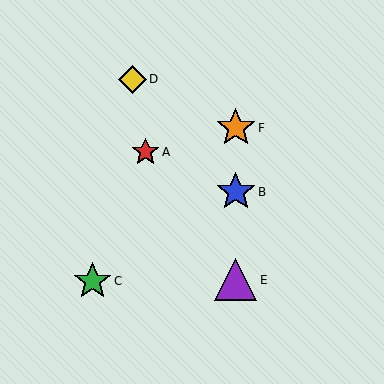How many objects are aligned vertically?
3 objects (B, E, F) are aligned vertically.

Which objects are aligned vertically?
Objects B, E, F are aligned vertically.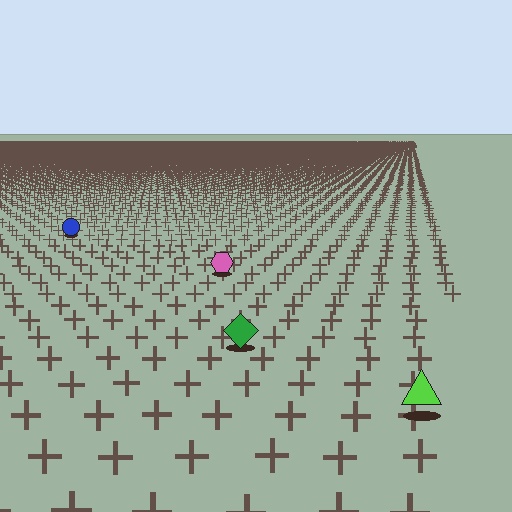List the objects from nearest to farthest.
From nearest to farthest: the lime triangle, the green diamond, the pink hexagon, the blue circle.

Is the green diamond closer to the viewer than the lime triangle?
No. The lime triangle is closer — you can tell from the texture gradient: the ground texture is coarser near it.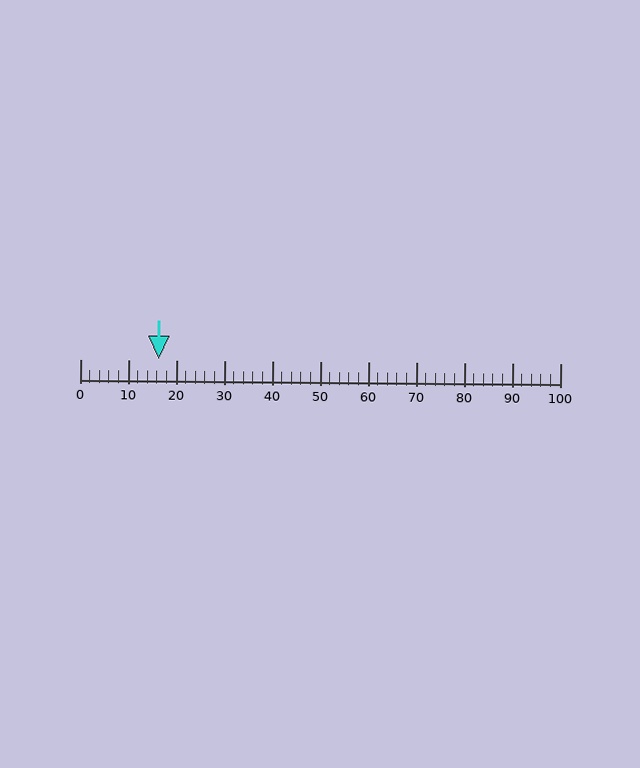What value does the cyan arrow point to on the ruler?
The cyan arrow points to approximately 16.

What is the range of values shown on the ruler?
The ruler shows values from 0 to 100.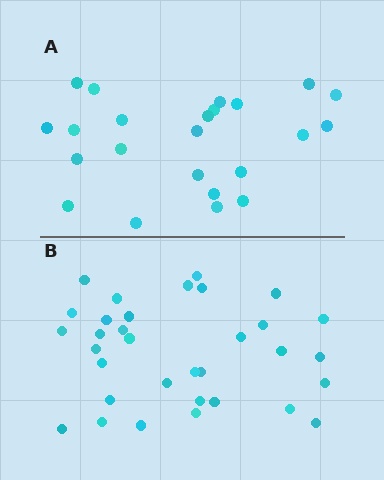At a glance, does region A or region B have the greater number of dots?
Region B (the bottom region) has more dots.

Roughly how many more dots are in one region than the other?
Region B has roughly 10 or so more dots than region A.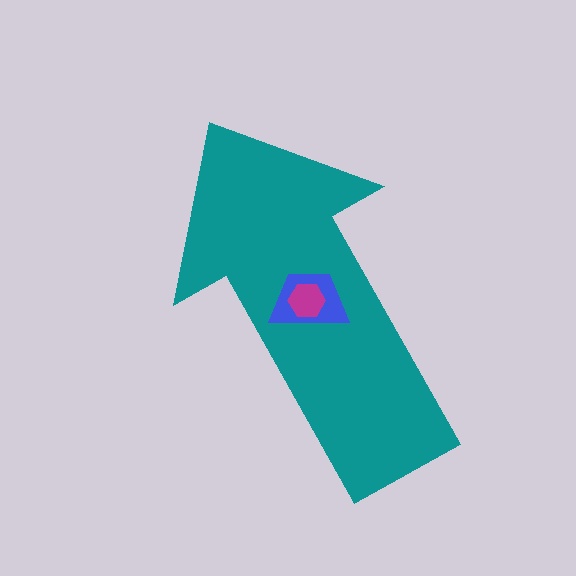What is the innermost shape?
The magenta hexagon.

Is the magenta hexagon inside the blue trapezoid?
Yes.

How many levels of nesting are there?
3.